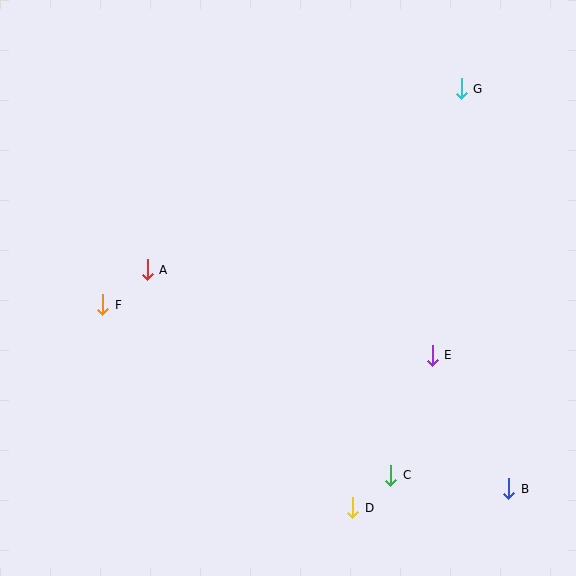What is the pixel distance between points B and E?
The distance between B and E is 154 pixels.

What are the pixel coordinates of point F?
Point F is at (103, 305).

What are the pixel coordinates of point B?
Point B is at (509, 489).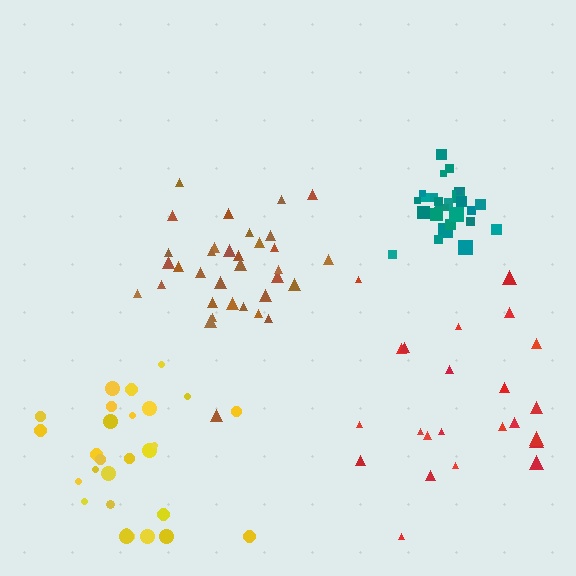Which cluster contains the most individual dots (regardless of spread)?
Brown (34).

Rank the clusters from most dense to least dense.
teal, brown, yellow, red.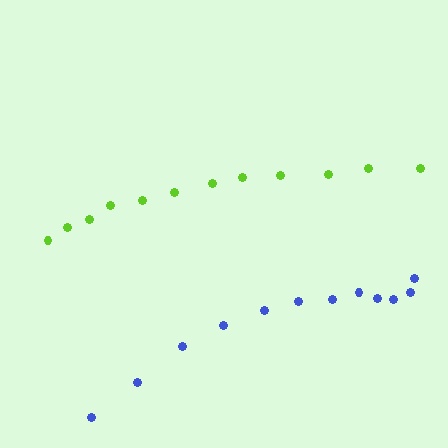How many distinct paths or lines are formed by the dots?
There are 2 distinct paths.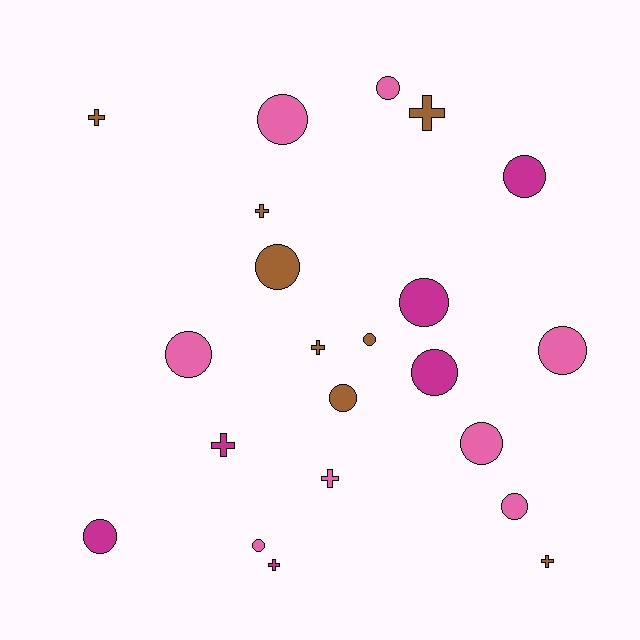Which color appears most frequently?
Pink, with 8 objects.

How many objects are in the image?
There are 22 objects.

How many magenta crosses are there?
There are 2 magenta crosses.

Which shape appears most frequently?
Circle, with 14 objects.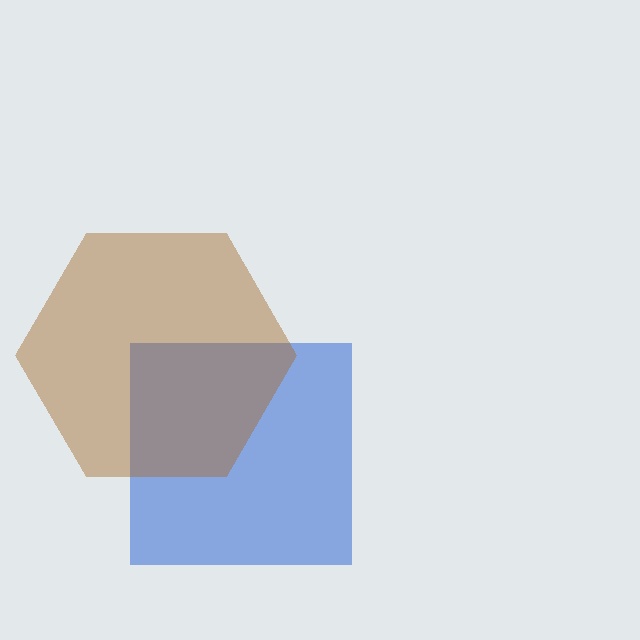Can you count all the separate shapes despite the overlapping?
Yes, there are 2 separate shapes.